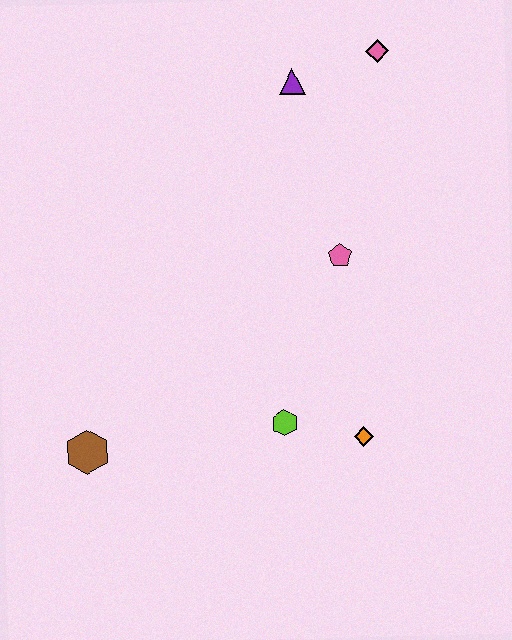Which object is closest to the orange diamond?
The lime hexagon is closest to the orange diamond.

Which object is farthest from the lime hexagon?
The pink diamond is farthest from the lime hexagon.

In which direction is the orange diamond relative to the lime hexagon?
The orange diamond is to the right of the lime hexagon.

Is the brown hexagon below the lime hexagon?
Yes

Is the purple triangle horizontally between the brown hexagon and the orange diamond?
Yes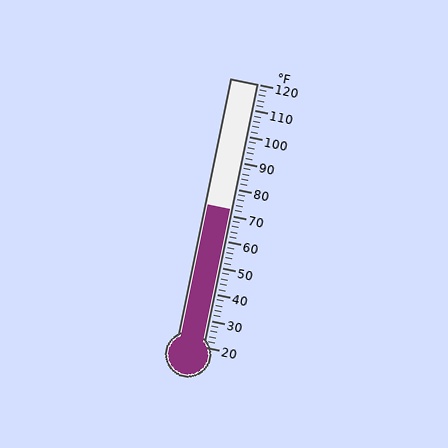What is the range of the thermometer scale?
The thermometer scale ranges from 20°F to 120°F.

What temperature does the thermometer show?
The thermometer shows approximately 72°F.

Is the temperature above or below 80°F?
The temperature is below 80°F.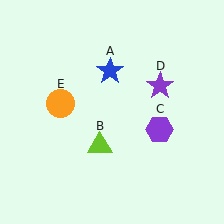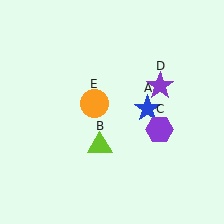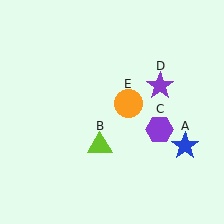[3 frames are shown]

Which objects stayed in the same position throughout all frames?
Lime triangle (object B) and purple hexagon (object C) and purple star (object D) remained stationary.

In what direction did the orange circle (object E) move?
The orange circle (object E) moved right.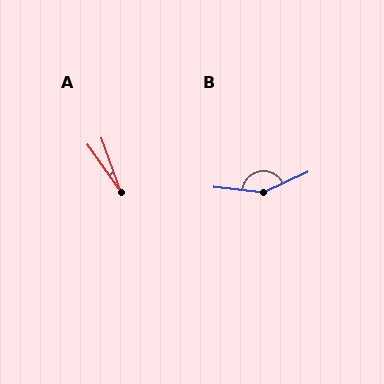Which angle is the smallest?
A, at approximately 16 degrees.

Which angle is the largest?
B, at approximately 149 degrees.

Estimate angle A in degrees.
Approximately 16 degrees.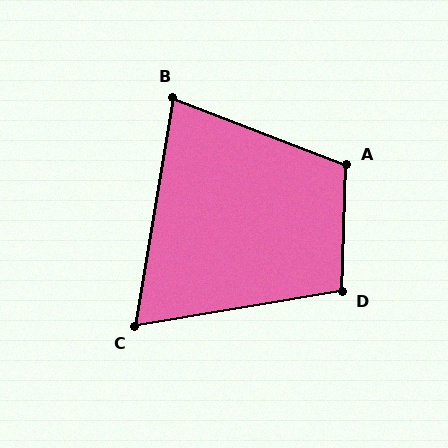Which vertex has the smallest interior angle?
C, at approximately 71 degrees.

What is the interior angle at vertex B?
Approximately 78 degrees (acute).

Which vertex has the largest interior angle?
A, at approximately 109 degrees.